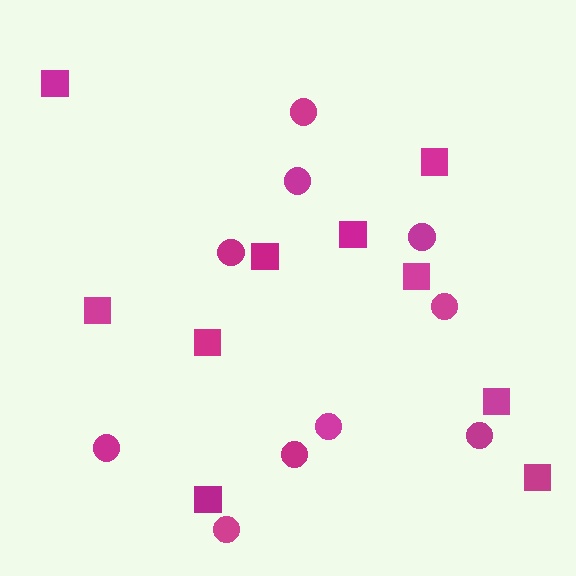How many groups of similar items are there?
There are 2 groups: one group of squares (10) and one group of circles (10).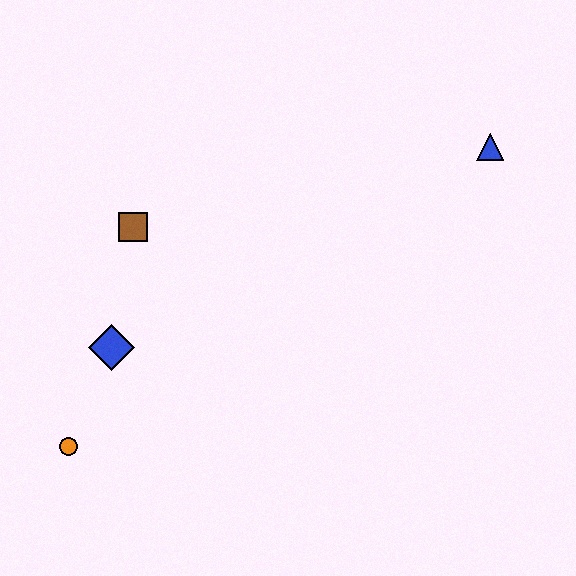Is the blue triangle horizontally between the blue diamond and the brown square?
No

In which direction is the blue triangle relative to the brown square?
The blue triangle is to the right of the brown square.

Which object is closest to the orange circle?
The blue diamond is closest to the orange circle.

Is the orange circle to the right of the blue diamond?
No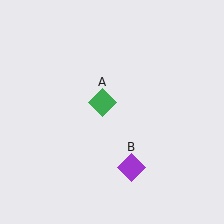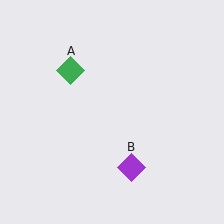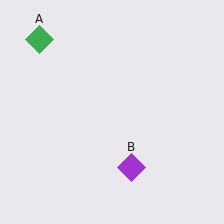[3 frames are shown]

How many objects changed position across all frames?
1 object changed position: green diamond (object A).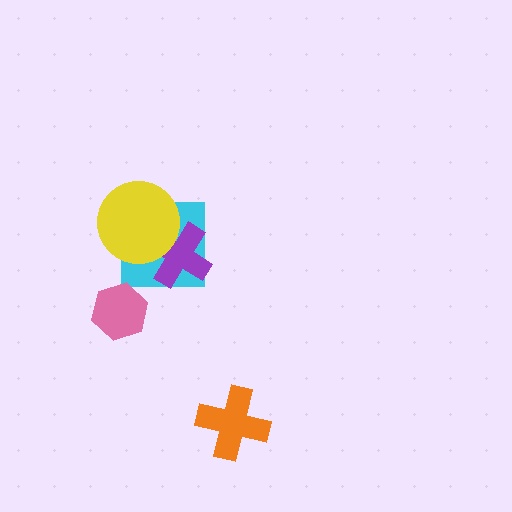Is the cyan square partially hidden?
Yes, it is partially covered by another shape.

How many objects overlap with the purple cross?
2 objects overlap with the purple cross.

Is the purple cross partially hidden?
Yes, it is partially covered by another shape.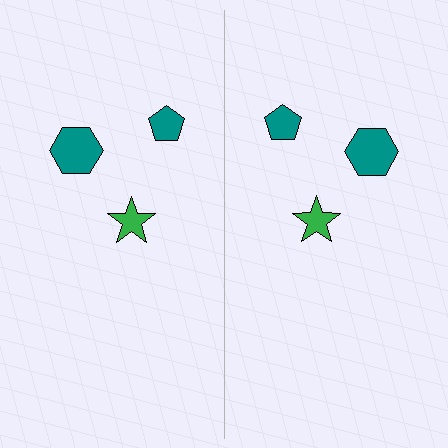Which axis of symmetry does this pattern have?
The pattern has a vertical axis of symmetry running through the center of the image.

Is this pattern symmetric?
Yes, this pattern has bilateral (reflection) symmetry.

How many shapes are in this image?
There are 6 shapes in this image.